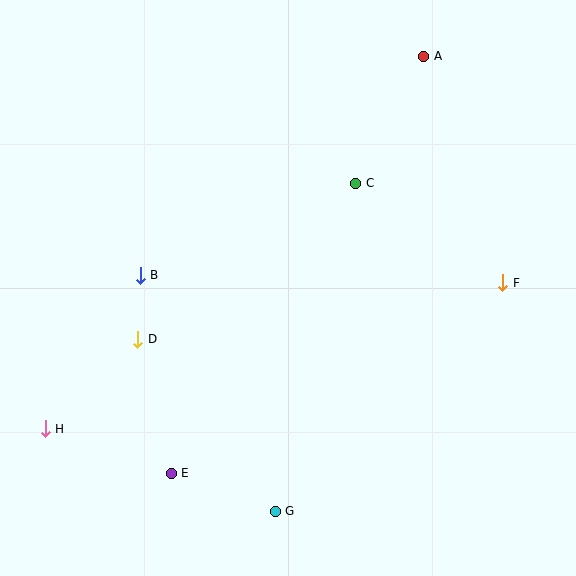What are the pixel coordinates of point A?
Point A is at (424, 56).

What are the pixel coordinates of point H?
Point H is at (45, 429).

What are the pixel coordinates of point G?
Point G is at (275, 511).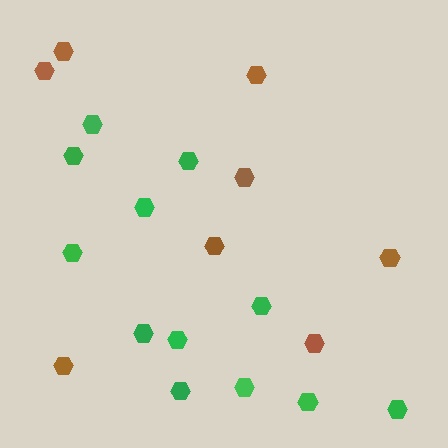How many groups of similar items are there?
There are 2 groups: one group of green hexagons (12) and one group of brown hexagons (8).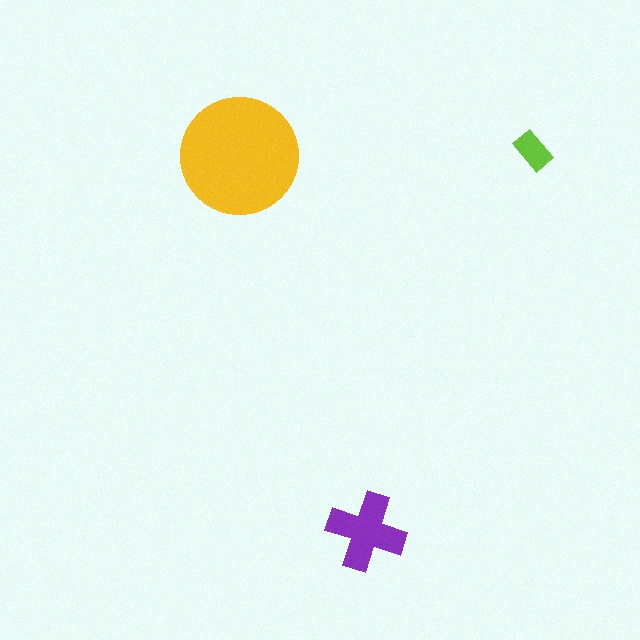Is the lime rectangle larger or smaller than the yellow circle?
Smaller.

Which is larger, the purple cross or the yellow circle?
The yellow circle.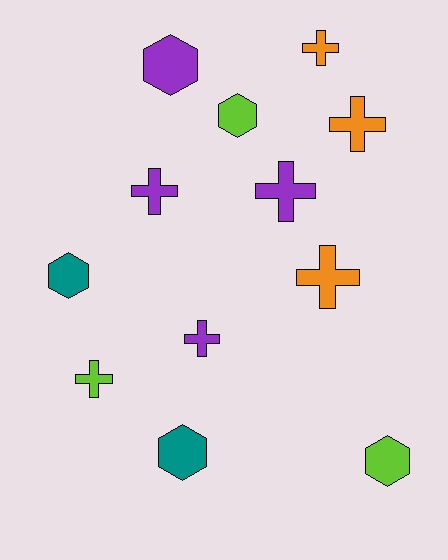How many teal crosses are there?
There are no teal crosses.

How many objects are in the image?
There are 12 objects.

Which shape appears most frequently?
Cross, with 7 objects.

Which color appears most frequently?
Purple, with 4 objects.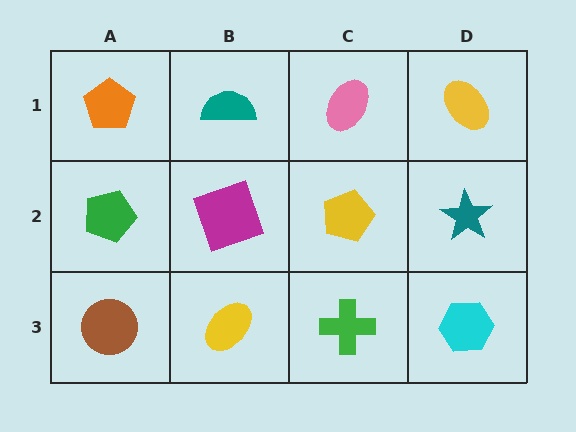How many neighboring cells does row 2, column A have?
3.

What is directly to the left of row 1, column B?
An orange pentagon.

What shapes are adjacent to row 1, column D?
A teal star (row 2, column D), a pink ellipse (row 1, column C).